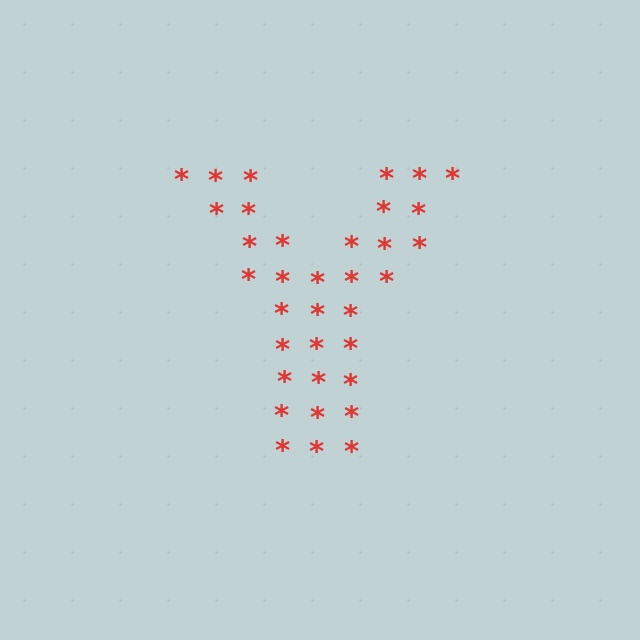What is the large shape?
The large shape is the letter Y.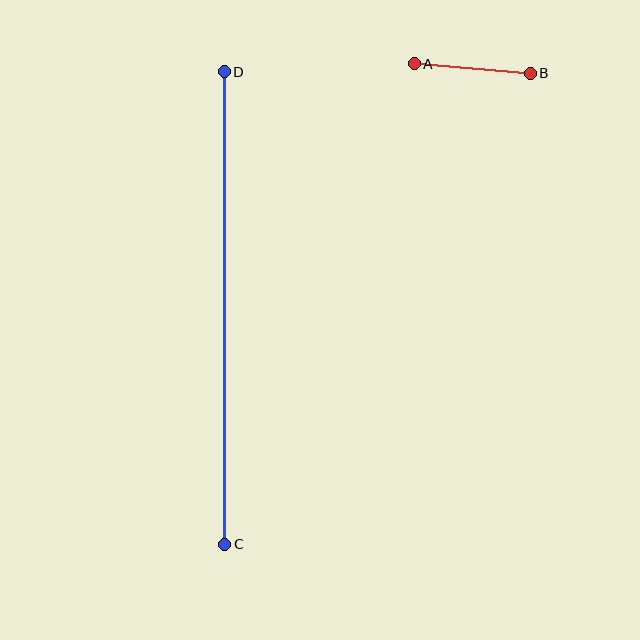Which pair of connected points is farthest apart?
Points C and D are farthest apart.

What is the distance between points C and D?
The distance is approximately 473 pixels.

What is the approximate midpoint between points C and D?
The midpoint is at approximately (224, 308) pixels.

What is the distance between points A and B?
The distance is approximately 117 pixels.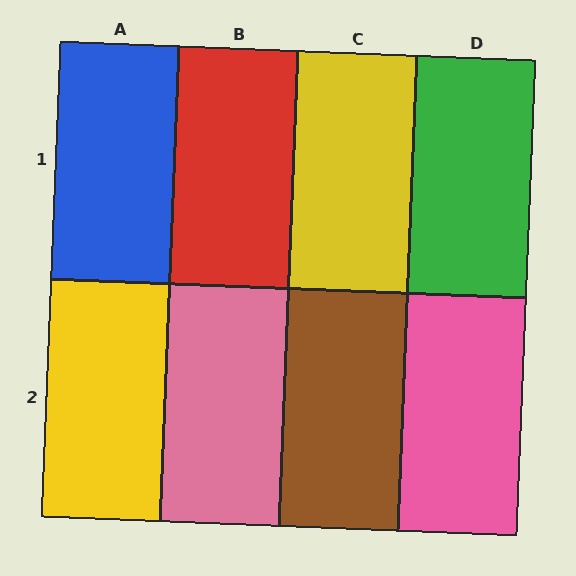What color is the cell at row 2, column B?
Pink.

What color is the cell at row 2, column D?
Pink.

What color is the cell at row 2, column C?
Brown.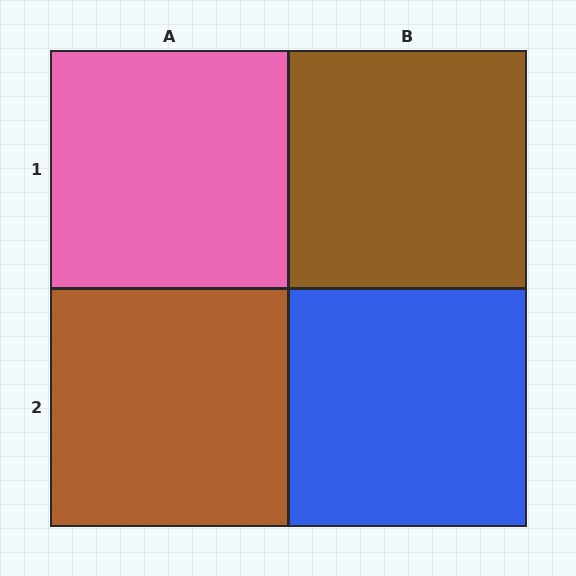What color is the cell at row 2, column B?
Blue.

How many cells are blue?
1 cell is blue.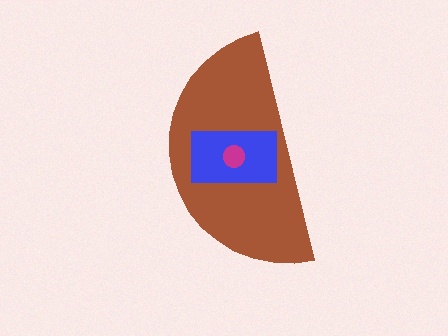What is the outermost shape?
The brown semicircle.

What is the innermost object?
The magenta circle.